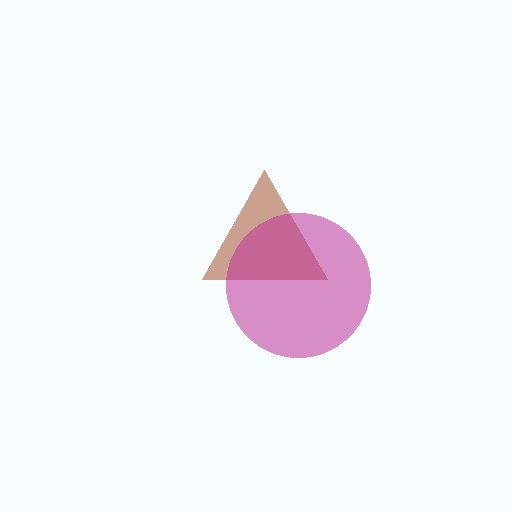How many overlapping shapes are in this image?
There are 2 overlapping shapes in the image.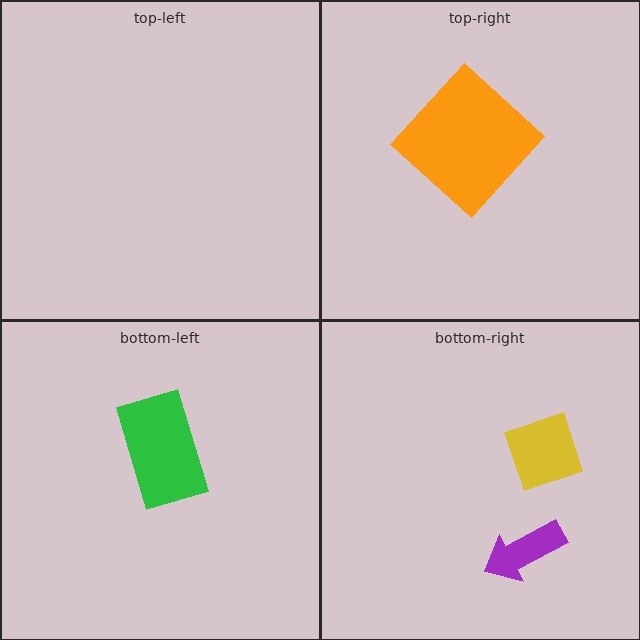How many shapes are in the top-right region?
1.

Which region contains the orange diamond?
The top-right region.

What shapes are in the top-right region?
The orange diamond.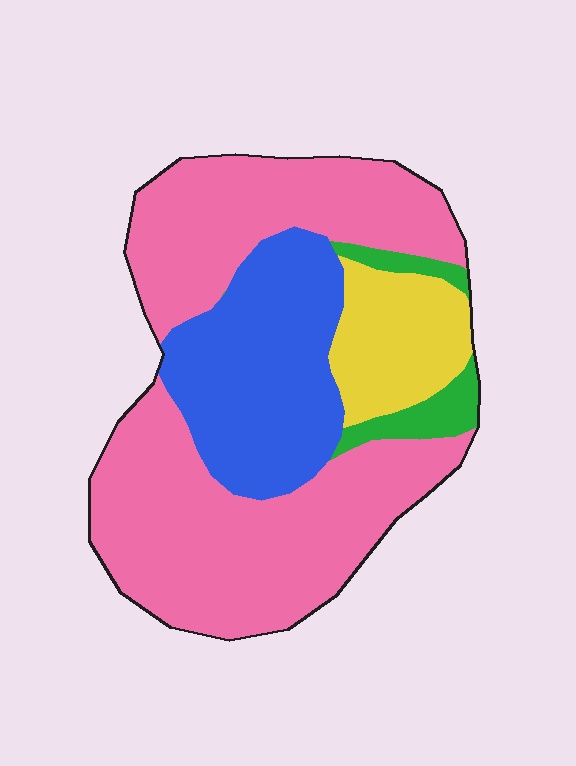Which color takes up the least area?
Green, at roughly 5%.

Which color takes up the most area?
Pink, at roughly 60%.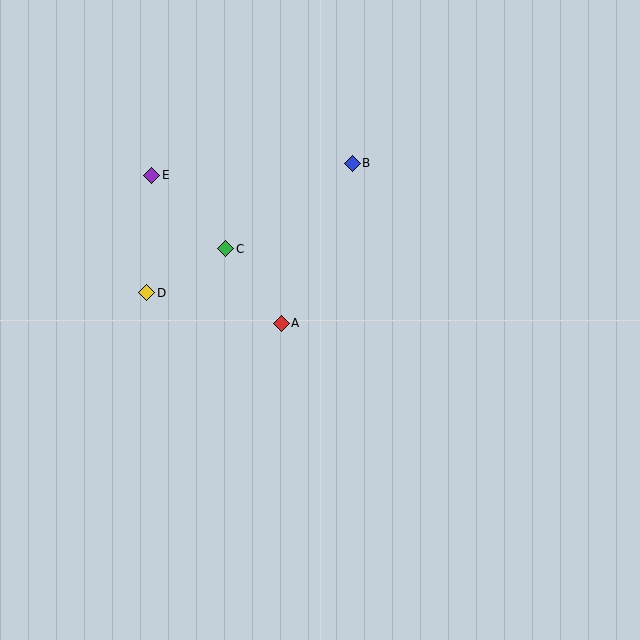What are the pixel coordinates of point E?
Point E is at (152, 175).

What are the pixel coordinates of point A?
Point A is at (281, 323).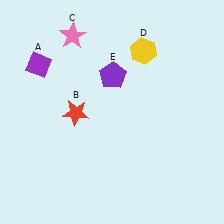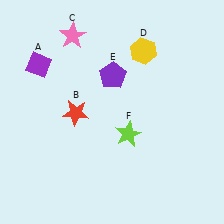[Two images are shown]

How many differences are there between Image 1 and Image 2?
There is 1 difference between the two images.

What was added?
A lime star (F) was added in Image 2.